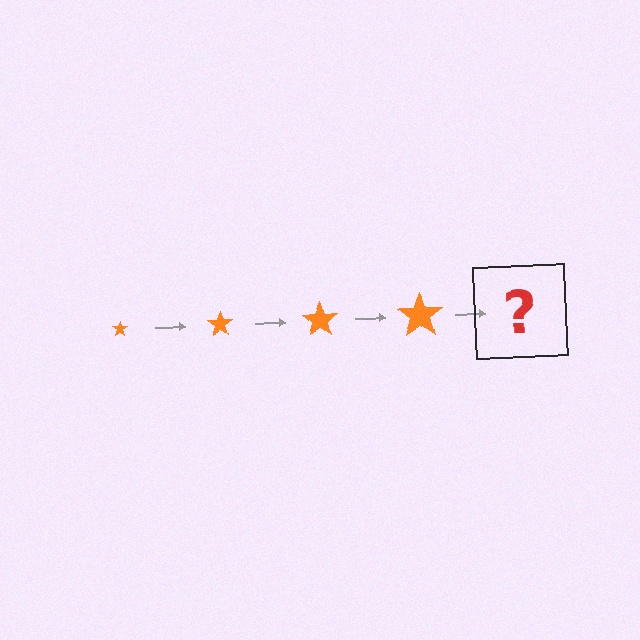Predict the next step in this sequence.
The next step is an orange star, larger than the previous one.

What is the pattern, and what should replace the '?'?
The pattern is that the star gets progressively larger each step. The '?' should be an orange star, larger than the previous one.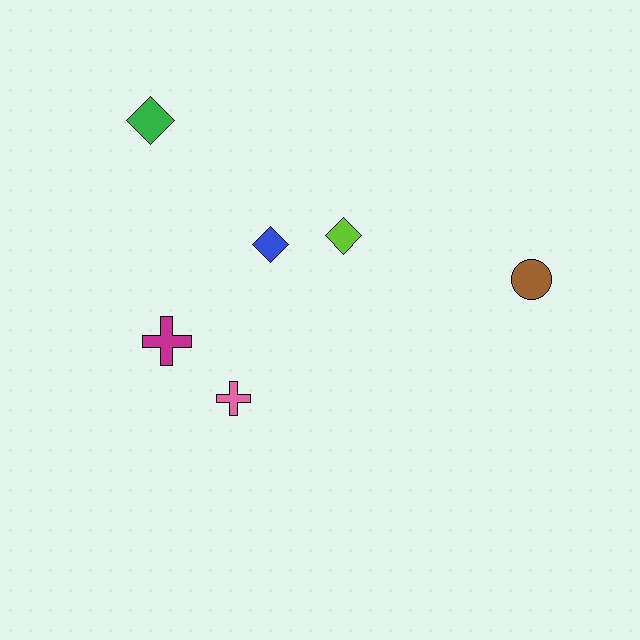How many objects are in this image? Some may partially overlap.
There are 6 objects.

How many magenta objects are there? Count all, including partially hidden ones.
There is 1 magenta object.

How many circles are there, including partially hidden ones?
There is 1 circle.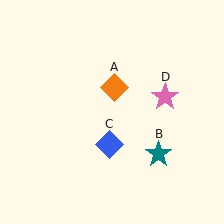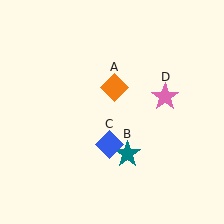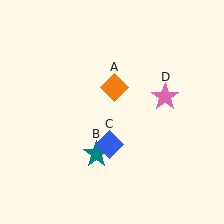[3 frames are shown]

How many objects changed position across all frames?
1 object changed position: teal star (object B).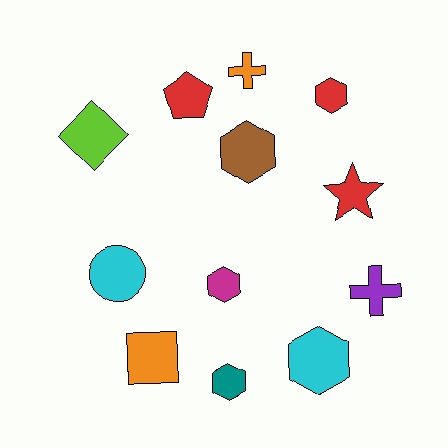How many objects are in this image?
There are 12 objects.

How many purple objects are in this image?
There is 1 purple object.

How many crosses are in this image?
There are 2 crosses.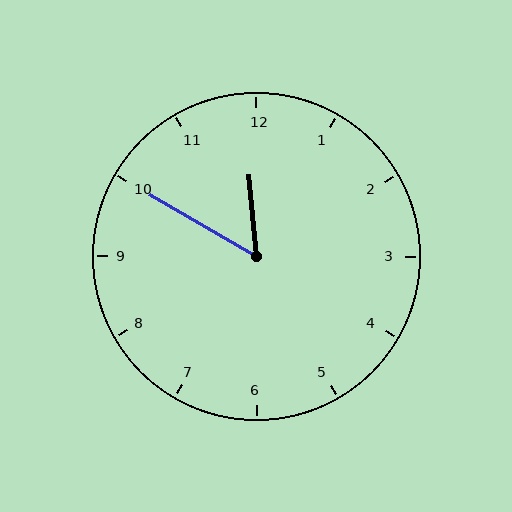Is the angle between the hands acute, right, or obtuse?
It is acute.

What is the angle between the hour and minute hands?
Approximately 55 degrees.